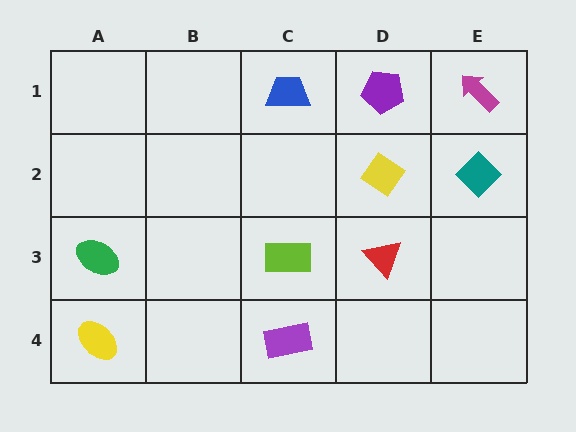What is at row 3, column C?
A lime rectangle.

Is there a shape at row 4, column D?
No, that cell is empty.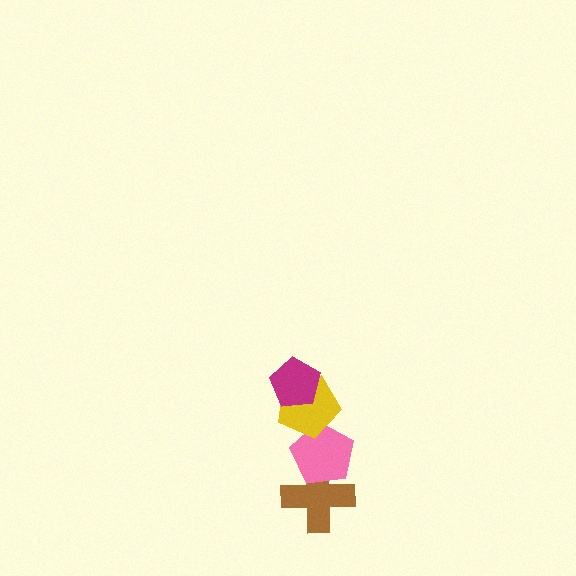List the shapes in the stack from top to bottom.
From top to bottom: the magenta pentagon, the yellow pentagon, the pink pentagon, the brown cross.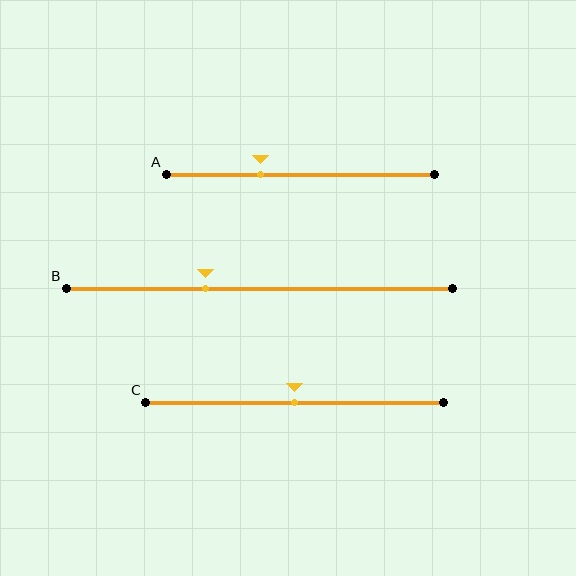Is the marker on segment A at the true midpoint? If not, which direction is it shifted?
No, the marker on segment A is shifted to the left by about 15% of the segment length.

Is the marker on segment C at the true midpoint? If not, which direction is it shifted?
Yes, the marker on segment C is at the true midpoint.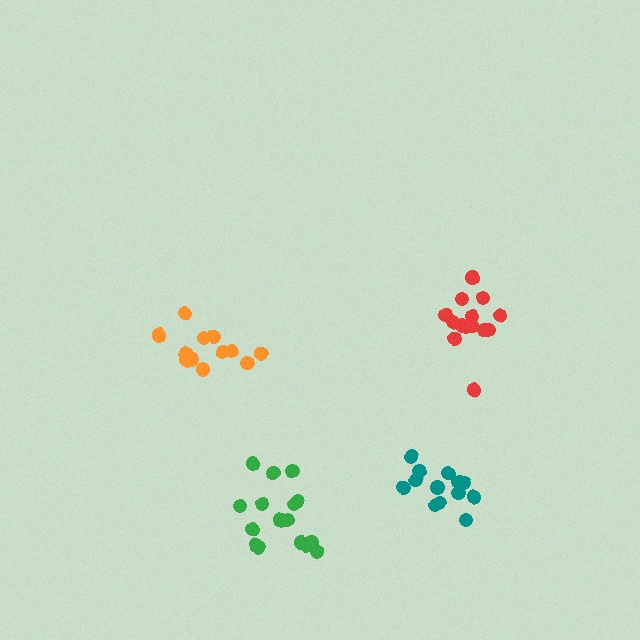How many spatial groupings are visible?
There are 4 spatial groupings.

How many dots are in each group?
Group 1: 13 dots, Group 2: 13 dots, Group 3: 18 dots, Group 4: 14 dots (58 total).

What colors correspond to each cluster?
The clusters are colored: orange, teal, green, red.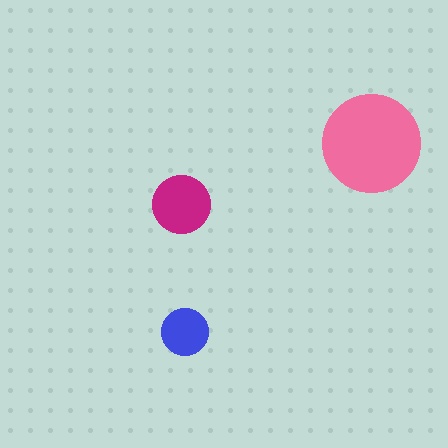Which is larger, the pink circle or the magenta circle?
The pink one.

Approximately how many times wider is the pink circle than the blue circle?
About 2 times wider.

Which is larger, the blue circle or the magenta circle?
The magenta one.